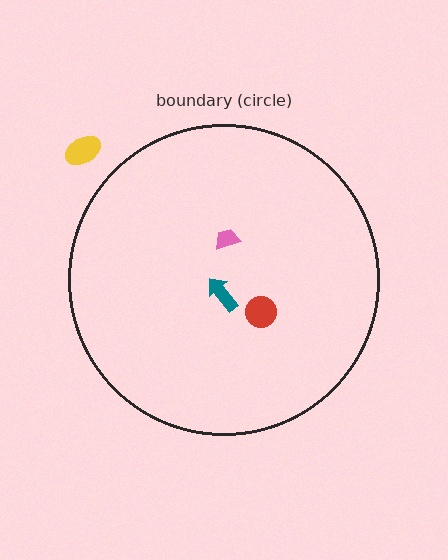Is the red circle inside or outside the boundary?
Inside.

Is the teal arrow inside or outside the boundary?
Inside.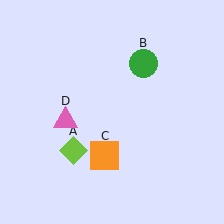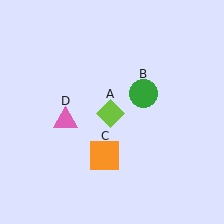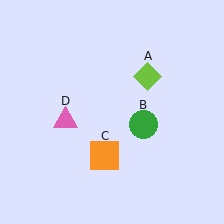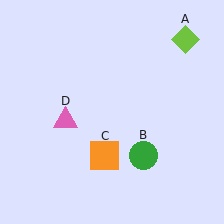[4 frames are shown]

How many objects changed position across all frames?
2 objects changed position: lime diamond (object A), green circle (object B).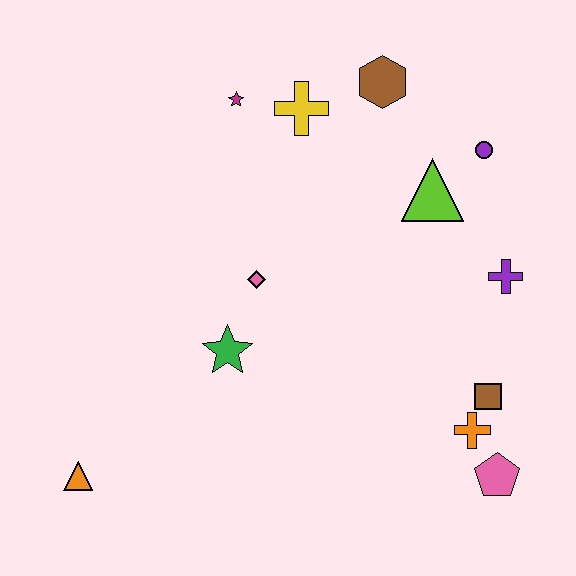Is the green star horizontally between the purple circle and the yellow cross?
No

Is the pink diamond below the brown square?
No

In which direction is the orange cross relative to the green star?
The orange cross is to the right of the green star.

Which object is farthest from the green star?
The purple circle is farthest from the green star.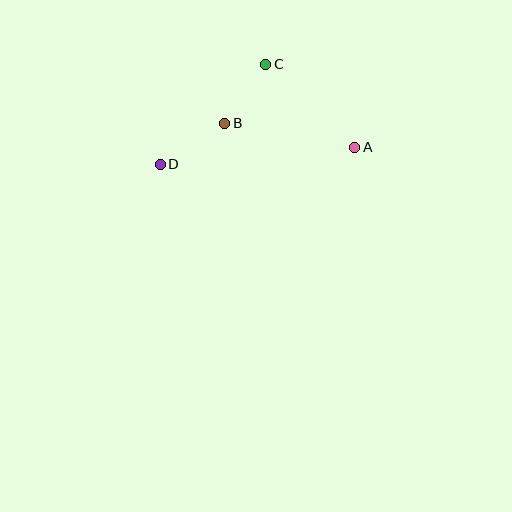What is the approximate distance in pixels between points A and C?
The distance between A and C is approximately 122 pixels.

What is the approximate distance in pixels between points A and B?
The distance between A and B is approximately 132 pixels.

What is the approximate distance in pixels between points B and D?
The distance between B and D is approximately 76 pixels.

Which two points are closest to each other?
Points B and C are closest to each other.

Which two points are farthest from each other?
Points A and D are farthest from each other.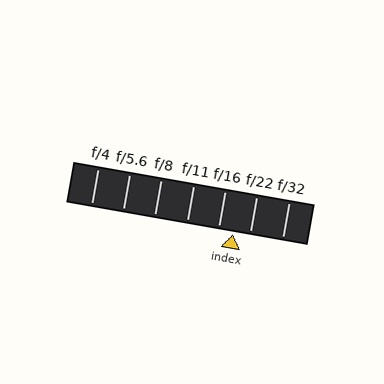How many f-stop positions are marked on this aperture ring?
There are 7 f-stop positions marked.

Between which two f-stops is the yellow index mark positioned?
The index mark is between f/16 and f/22.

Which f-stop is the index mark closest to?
The index mark is closest to f/16.